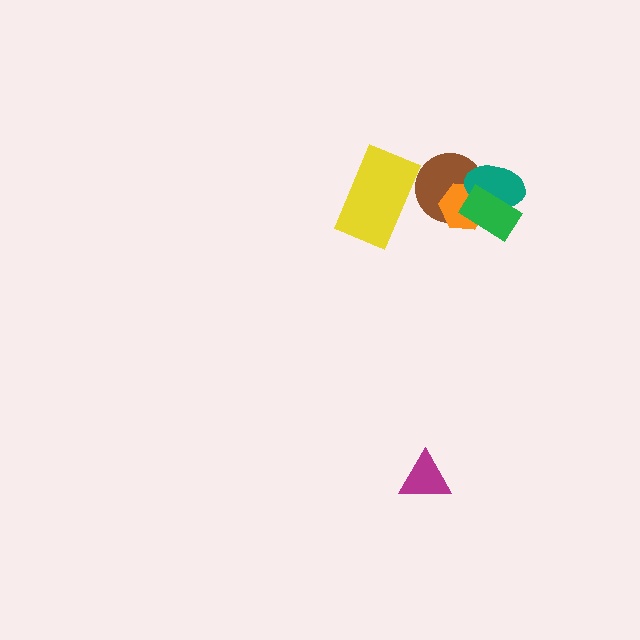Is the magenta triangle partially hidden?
No, no other shape covers it.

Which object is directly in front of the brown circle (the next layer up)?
The orange hexagon is directly in front of the brown circle.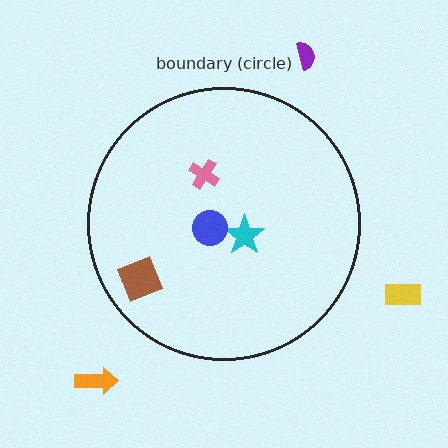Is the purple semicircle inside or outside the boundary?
Outside.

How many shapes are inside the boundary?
4 inside, 3 outside.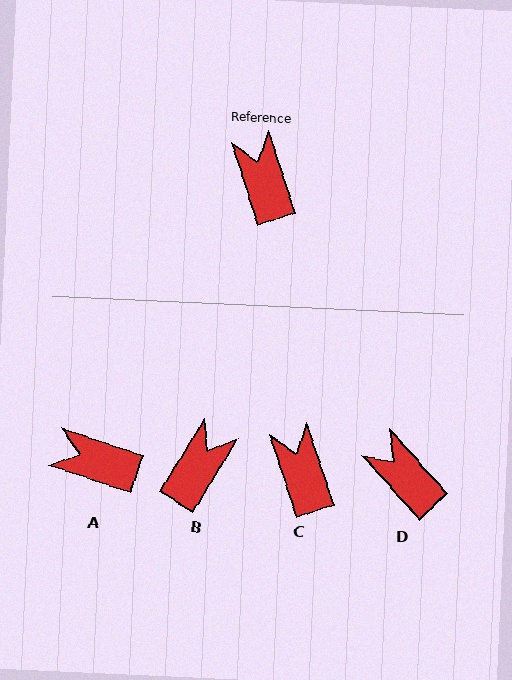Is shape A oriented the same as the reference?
No, it is off by about 53 degrees.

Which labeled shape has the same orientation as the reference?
C.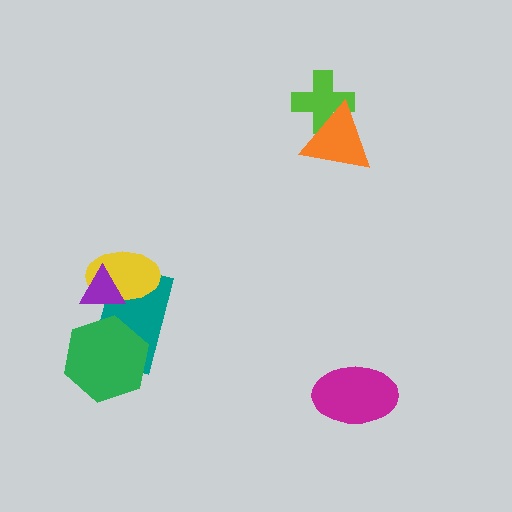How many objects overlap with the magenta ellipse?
0 objects overlap with the magenta ellipse.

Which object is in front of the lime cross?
The orange triangle is in front of the lime cross.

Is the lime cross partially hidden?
Yes, it is partially covered by another shape.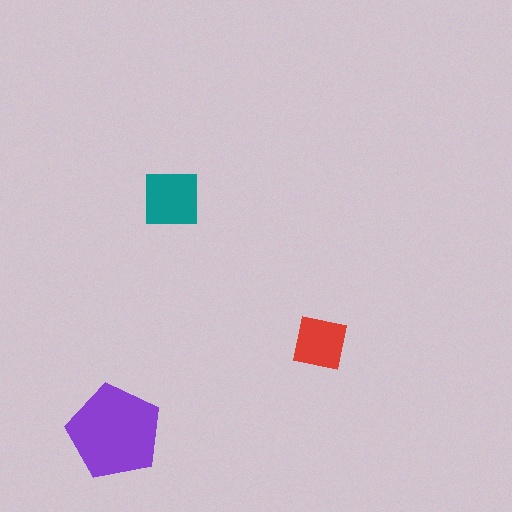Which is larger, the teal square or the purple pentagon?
The purple pentagon.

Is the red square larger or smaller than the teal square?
Smaller.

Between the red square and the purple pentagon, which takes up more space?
The purple pentagon.